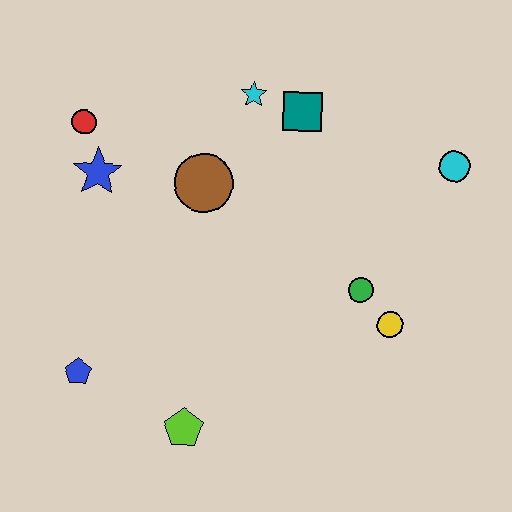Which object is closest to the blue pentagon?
The lime pentagon is closest to the blue pentagon.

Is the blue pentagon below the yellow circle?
Yes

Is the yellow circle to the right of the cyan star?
Yes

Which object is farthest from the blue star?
The cyan circle is farthest from the blue star.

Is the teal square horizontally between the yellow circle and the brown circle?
Yes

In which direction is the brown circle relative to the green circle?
The brown circle is to the left of the green circle.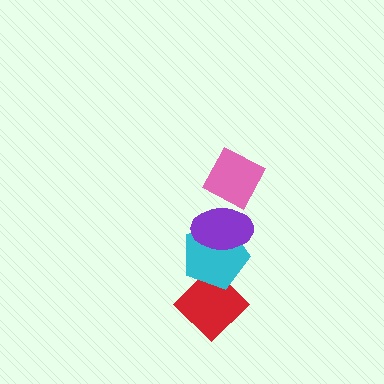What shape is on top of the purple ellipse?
The pink diamond is on top of the purple ellipse.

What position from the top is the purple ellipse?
The purple ellipse is 2nd from the top.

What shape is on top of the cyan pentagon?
The purple ellipse is on top of the cyan pentagon.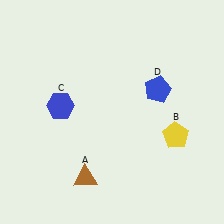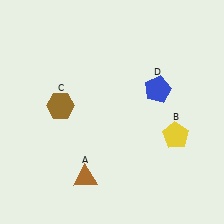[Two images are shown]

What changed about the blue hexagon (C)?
In Image 1, C is blue. In Image 2, it changed to brown.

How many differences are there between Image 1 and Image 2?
There is 1 difference between the two images.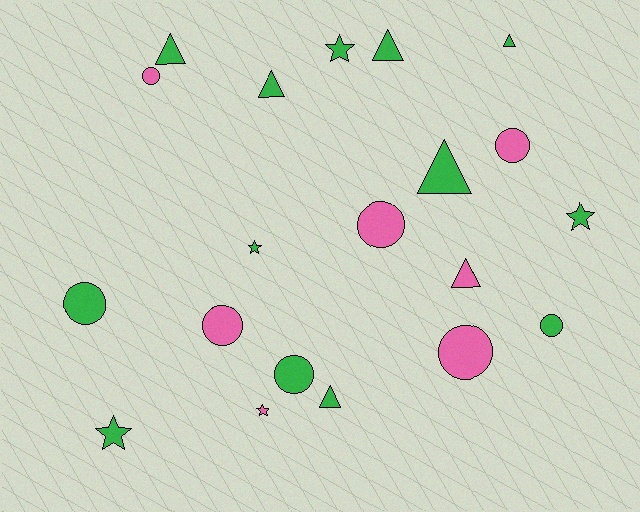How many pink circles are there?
There are 5 pink circles.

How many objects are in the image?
There are 20 objects.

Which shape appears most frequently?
Circle, with 8 objects.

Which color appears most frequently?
Green, with 13 objects.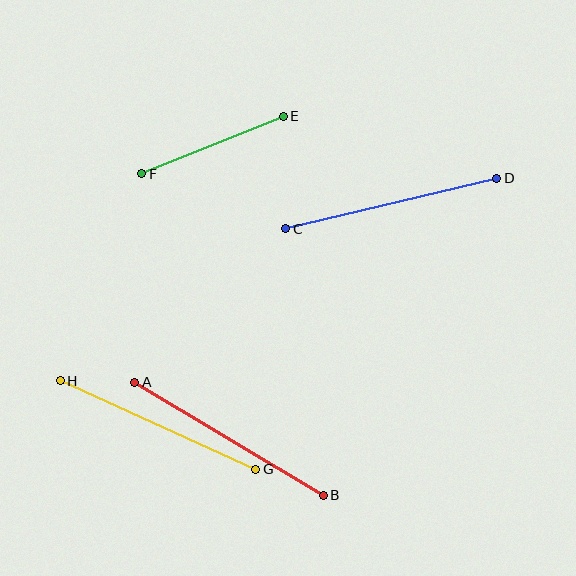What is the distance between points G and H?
The distance is approximately 215 pixels.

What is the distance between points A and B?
The distance is approximately 219 pixels.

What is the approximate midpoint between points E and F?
The midpoint is at approximately (213, 145) pixels.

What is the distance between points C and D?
The distance is approximately 217 pixels.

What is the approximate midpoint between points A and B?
The midpoint is at approximately (229, 439) pixels.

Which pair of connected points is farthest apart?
Points A and B are farthest apart.